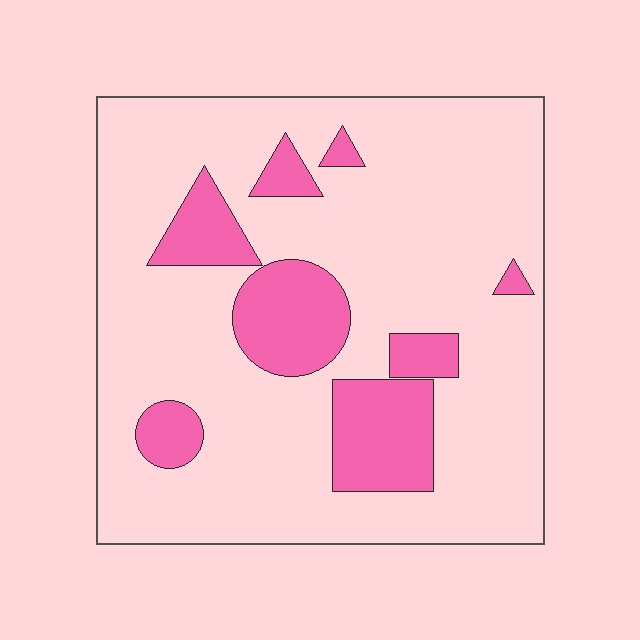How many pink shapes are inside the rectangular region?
8.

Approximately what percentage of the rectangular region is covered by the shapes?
Approximately 20%.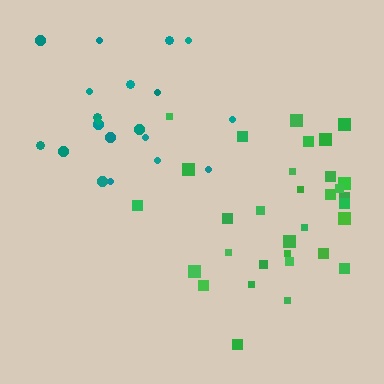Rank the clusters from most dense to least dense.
green, teal.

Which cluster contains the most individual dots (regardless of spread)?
Green (33).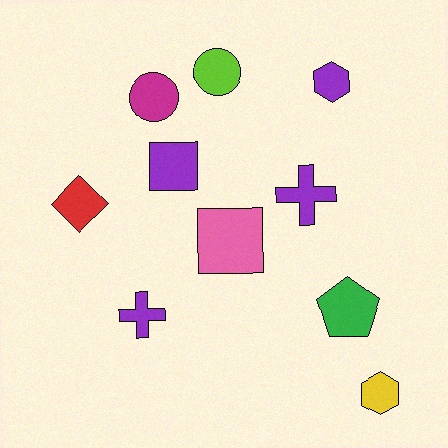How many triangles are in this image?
There are no triangles.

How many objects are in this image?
There are 10 objects.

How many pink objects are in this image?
There is 1 pink object.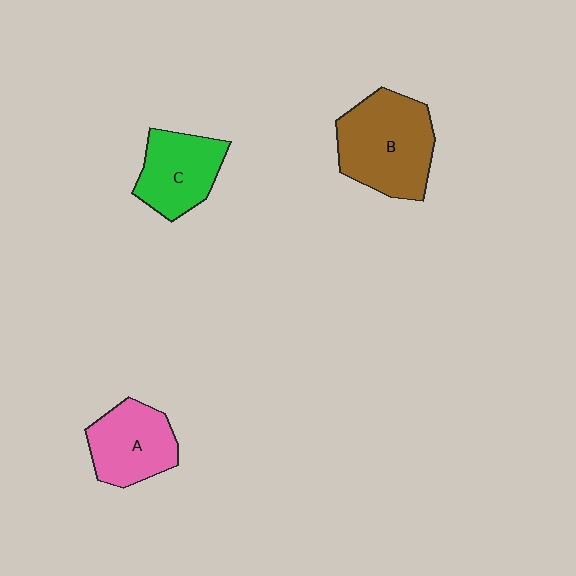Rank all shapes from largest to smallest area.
From largest to smallest: B (brown), A (pink), C (green).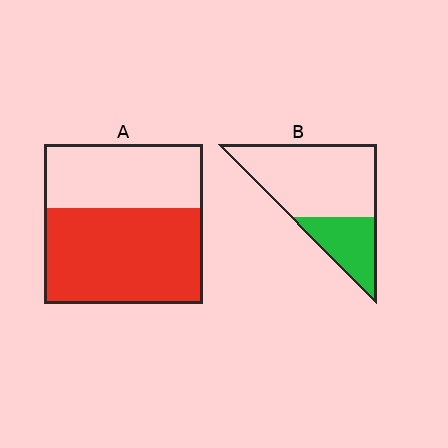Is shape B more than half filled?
No.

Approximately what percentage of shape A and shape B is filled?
A is approximately 60% and B is approximately 30%.